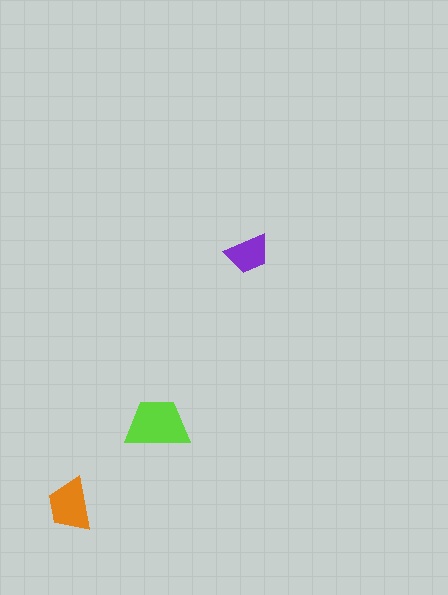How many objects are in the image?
There are 3 objects in the image.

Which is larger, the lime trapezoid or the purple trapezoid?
The lime one.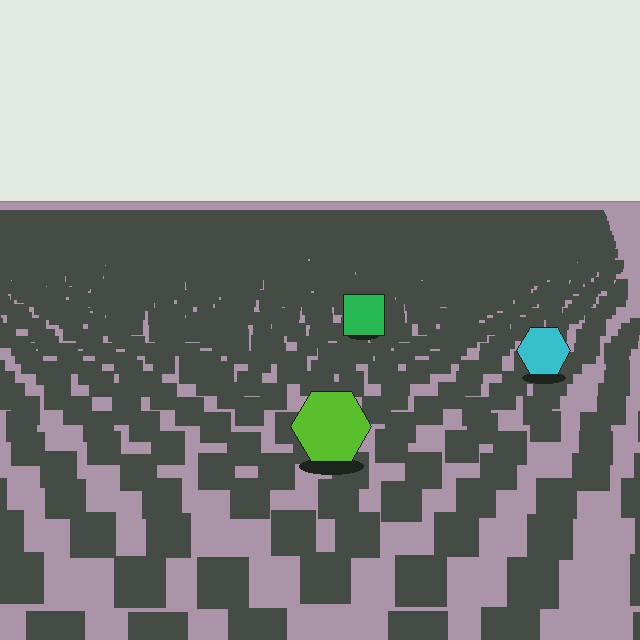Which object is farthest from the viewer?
The green square is farthest from the viewer. It appears smaller and the ground texture around it is denser.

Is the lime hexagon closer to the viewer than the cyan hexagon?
Yes. The lime hexagon is closer — you can tell from the texture gradient: the ground texture is coarser near it.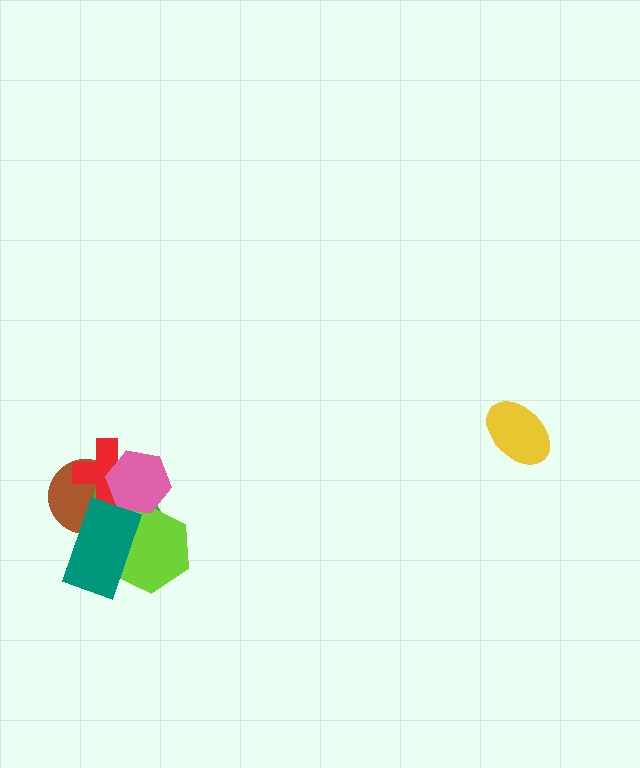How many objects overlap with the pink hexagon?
4 objects overlap with the pink hexagon.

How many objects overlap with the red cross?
3 objects overlap with the red cross.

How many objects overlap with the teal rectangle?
3 objects overlap with the teal rectangle.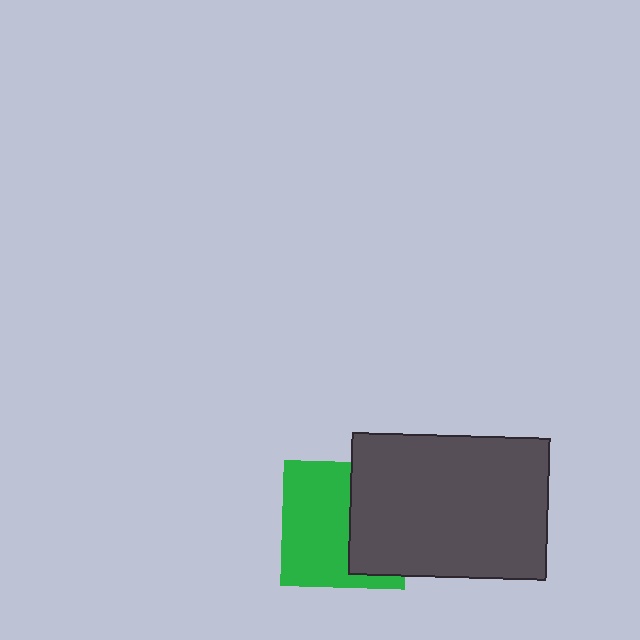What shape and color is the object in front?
The object in front is a dark gray rectangle.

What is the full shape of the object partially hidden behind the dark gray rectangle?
The partially hidden object is a green square.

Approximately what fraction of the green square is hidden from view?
Roughly 41% of the green square is hidden behind the dark gray rectangle.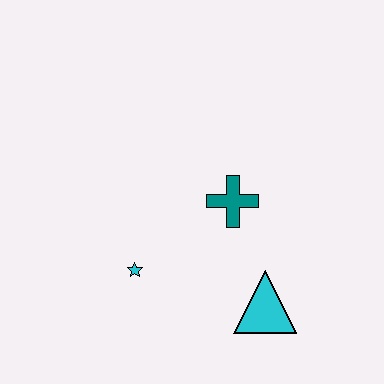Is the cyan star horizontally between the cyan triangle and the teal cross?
No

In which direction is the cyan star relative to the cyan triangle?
The cyan star is to the left of the cyan triangle.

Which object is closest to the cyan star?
The teal cross is closest to the cyan star.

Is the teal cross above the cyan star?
Yes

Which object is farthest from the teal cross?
The cyan star is farthest from the teal cross.